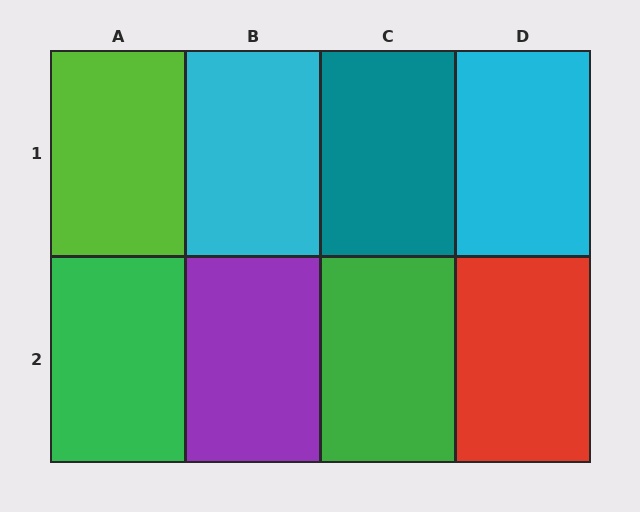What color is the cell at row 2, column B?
Purple.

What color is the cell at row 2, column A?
Green.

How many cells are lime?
1 cell is lime.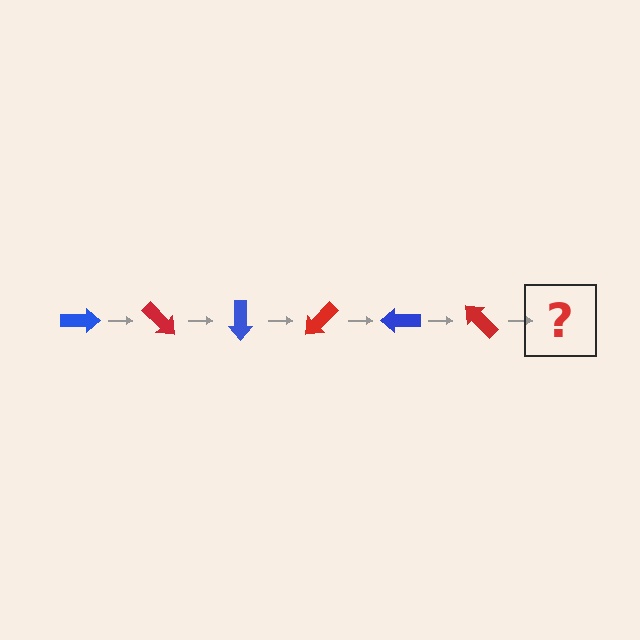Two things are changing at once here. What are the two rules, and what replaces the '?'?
The two rules are that it rotates 45 degrees each step and the color cycles through blue and red. The '?' should be a blue arrow, rotated 270 degrees from the start.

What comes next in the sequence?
The next element should be a blue arrow, rotated 270 degrees from the start.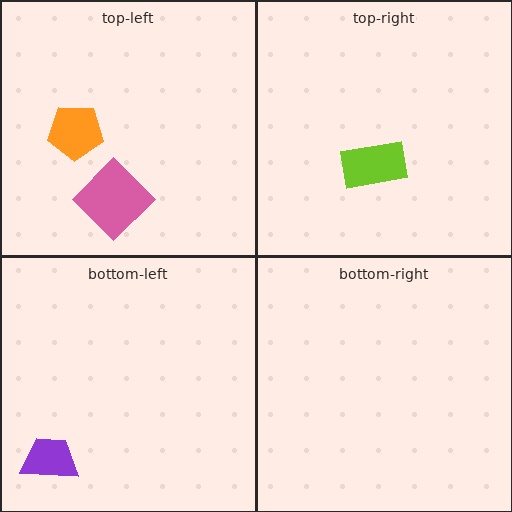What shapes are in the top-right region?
The lime rectangle.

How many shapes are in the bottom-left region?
1.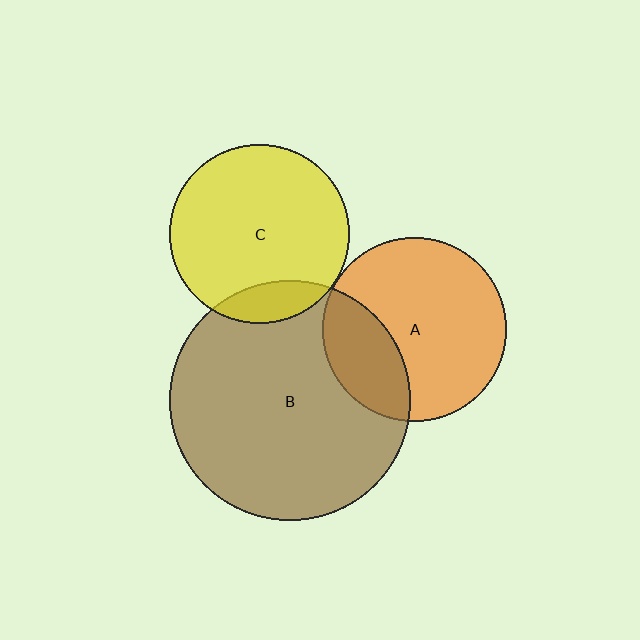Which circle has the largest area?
Circle B (brown).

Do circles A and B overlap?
Yes.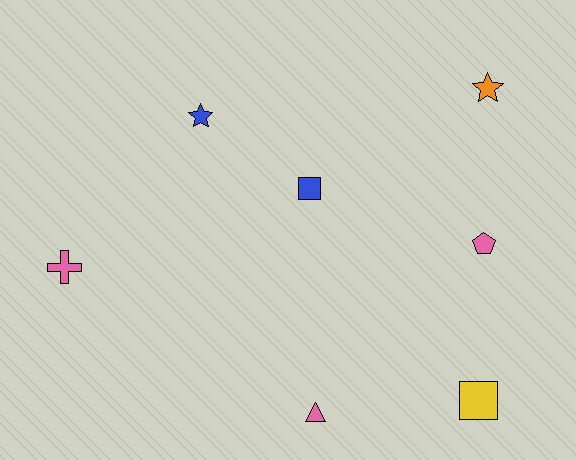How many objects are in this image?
There are 7 objects.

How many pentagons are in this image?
There is 1 pentagon.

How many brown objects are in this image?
There are no brown objects.